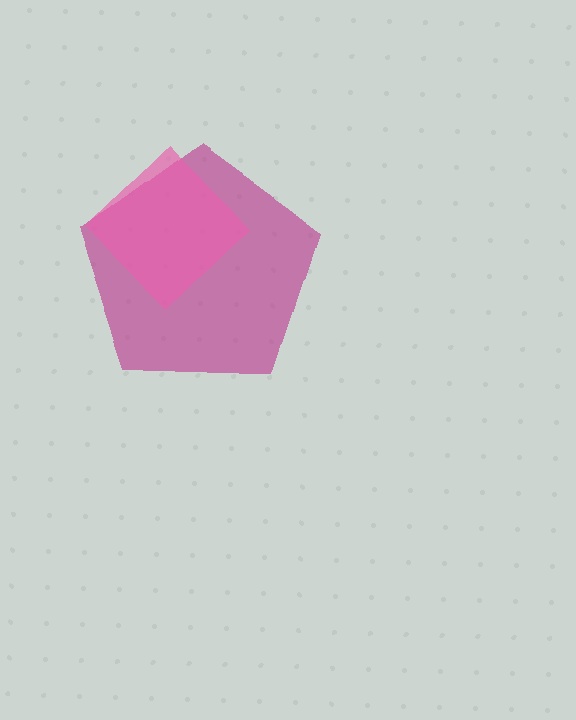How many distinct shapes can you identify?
There are 2 distinct shapes: a magenta pentagon, a pink diamond.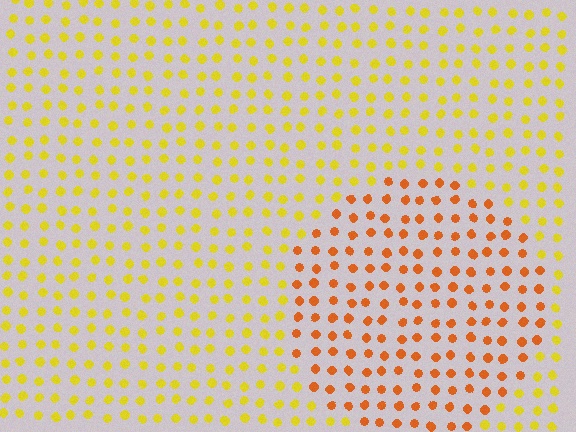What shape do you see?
I see a circle.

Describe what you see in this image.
The image is filled with small yellow elements in a uniform arrangement. A circle-shaped region is visible where the elements are tinted to a slightly different hue, forming a subtle color boundary.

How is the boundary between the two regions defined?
The boundary is defined purely by a slight shift in hue (about 36 degrees). Spacing, size, and orientation are identical on both sides.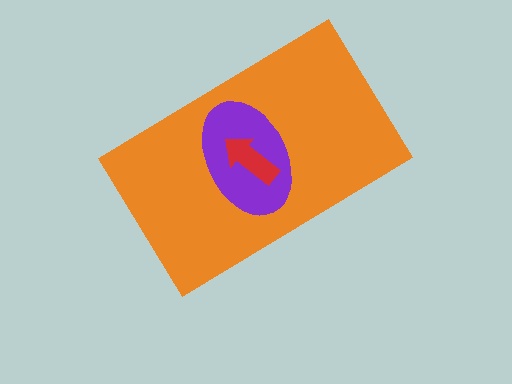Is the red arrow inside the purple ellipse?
Yes.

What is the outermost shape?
The orange rectangle.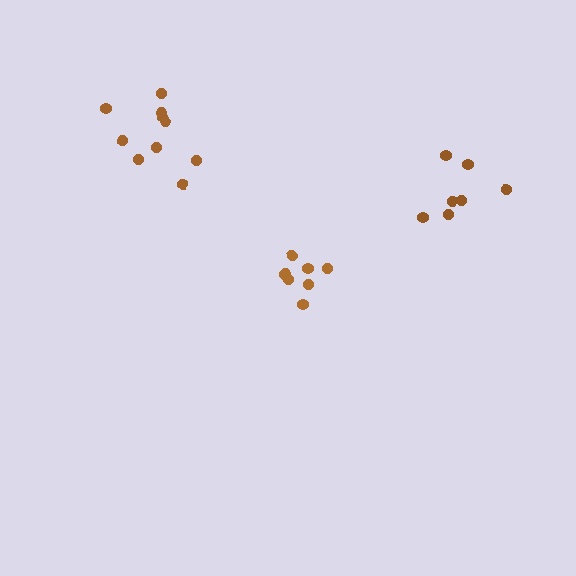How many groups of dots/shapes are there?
There are 3 groups.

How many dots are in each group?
Group 1: 8 dots, Group 2: 7 dots, Group 3: 10 dots (25 total).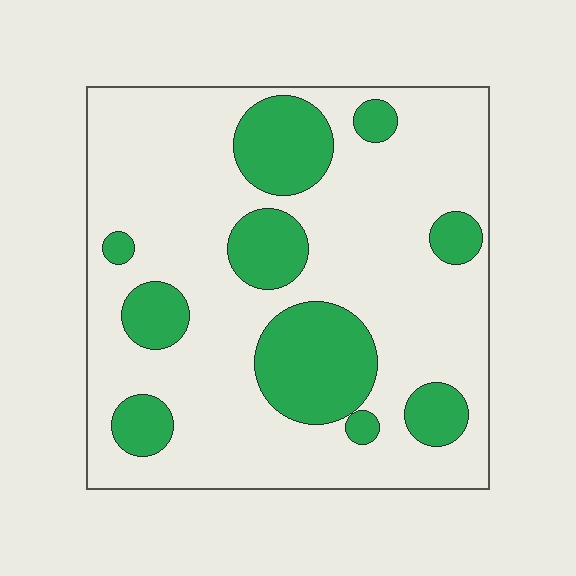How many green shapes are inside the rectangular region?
10.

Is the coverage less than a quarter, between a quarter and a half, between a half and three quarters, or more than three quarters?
Between a quarter and a half.